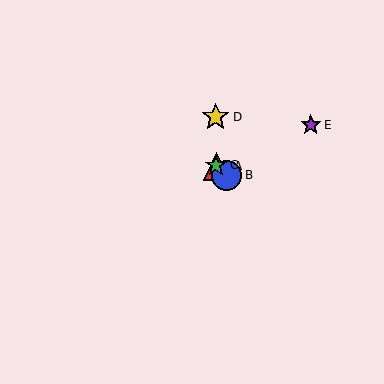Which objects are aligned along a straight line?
Objects A, B, C are aligned along a straight line.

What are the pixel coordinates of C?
Object C is at (216, 165).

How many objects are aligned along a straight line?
3 objects (A, B, C) are aligned along a straight line.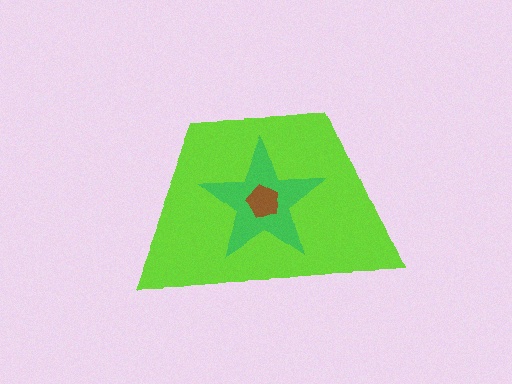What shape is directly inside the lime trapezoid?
The green star.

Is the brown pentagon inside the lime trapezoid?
Yes.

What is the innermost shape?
The brown pentagon.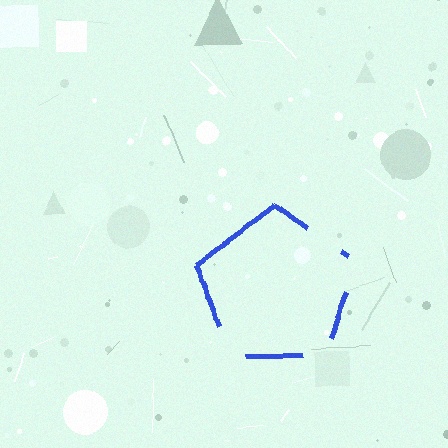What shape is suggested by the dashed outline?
The dashed outline suggests a pentagon.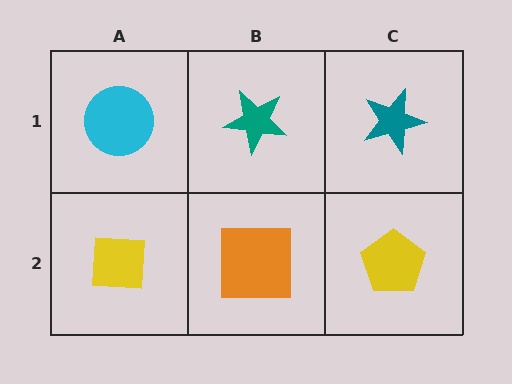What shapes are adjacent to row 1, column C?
A yellow pentagon (row 2, column C), a teal star (row 1, column B).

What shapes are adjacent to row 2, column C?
A teal star (row 1, column C), an orange square (row 2, column B).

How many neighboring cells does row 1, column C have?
2.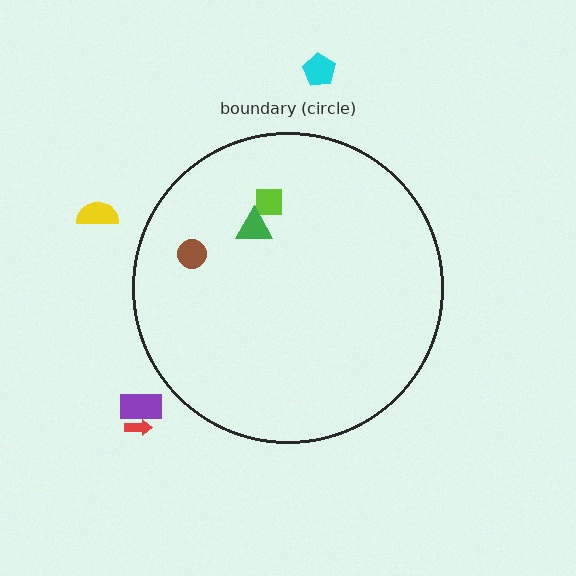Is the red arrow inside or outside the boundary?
Outside.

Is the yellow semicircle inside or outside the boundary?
Outside.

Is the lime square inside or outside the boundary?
Inside.